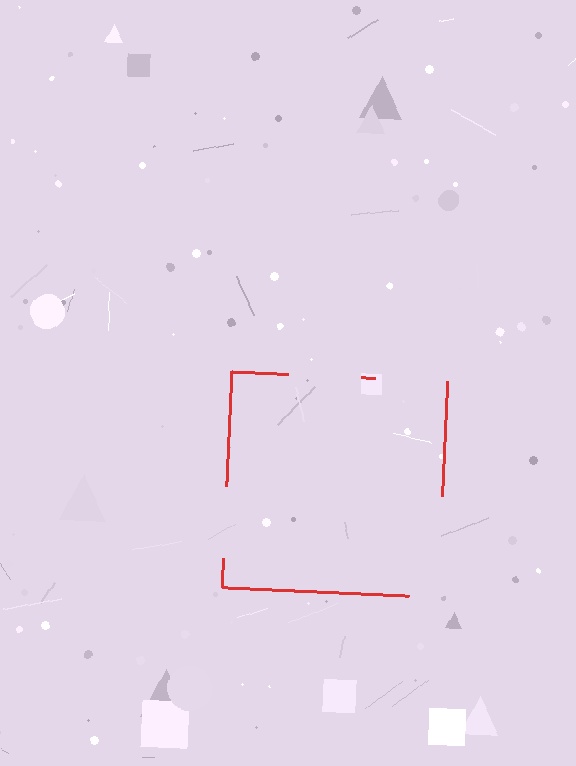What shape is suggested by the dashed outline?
The dashed outline suggests a square.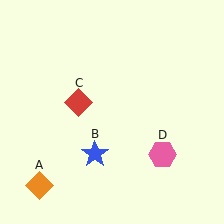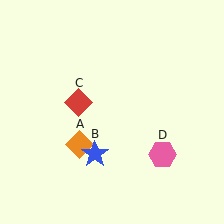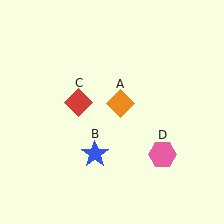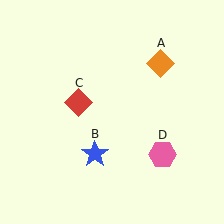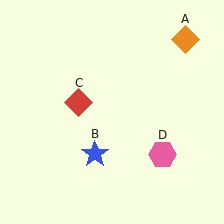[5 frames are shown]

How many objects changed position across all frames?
1 object changed position: orange diamond (object A).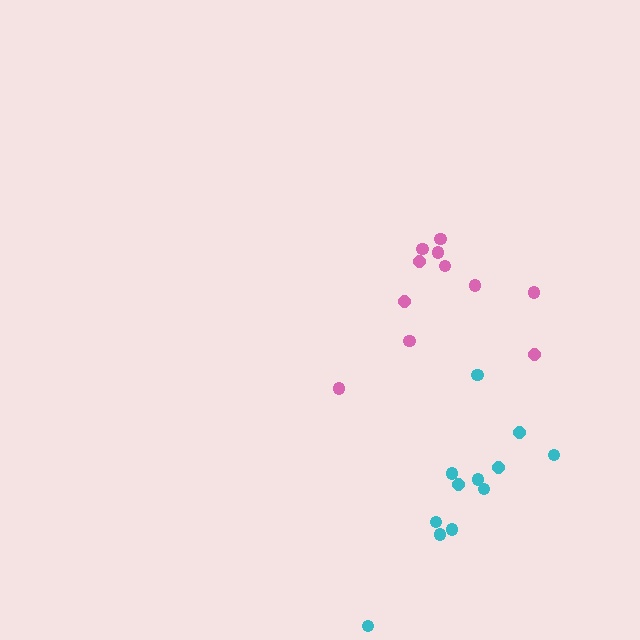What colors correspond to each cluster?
The clusters are colored: pink, cyan.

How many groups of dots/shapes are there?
There are 2 groups.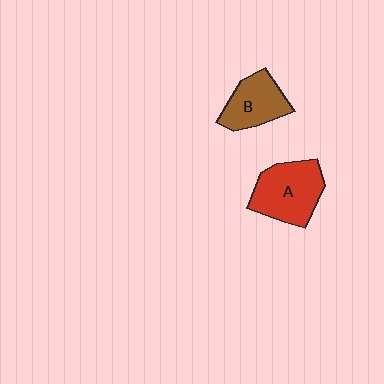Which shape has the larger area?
Shape A (red).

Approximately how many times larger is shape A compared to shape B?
Approximately 1.3 times.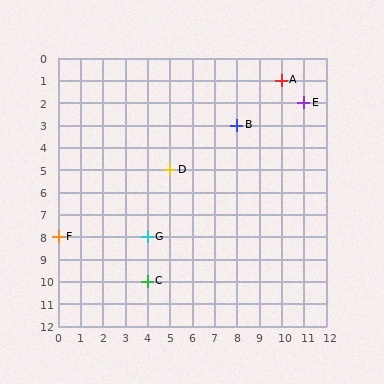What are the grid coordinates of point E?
Point E is at grid coordinates (11, 2).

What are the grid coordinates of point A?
Point A is at grid coordinates (10, 1).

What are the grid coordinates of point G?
Point G is at grid coordinates (4, 8).